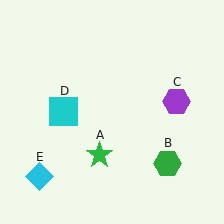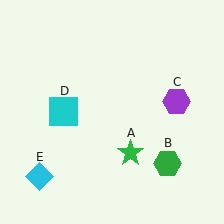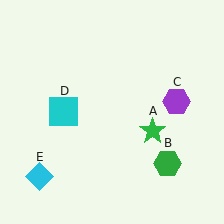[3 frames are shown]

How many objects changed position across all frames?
1 object changed position: green star (object A).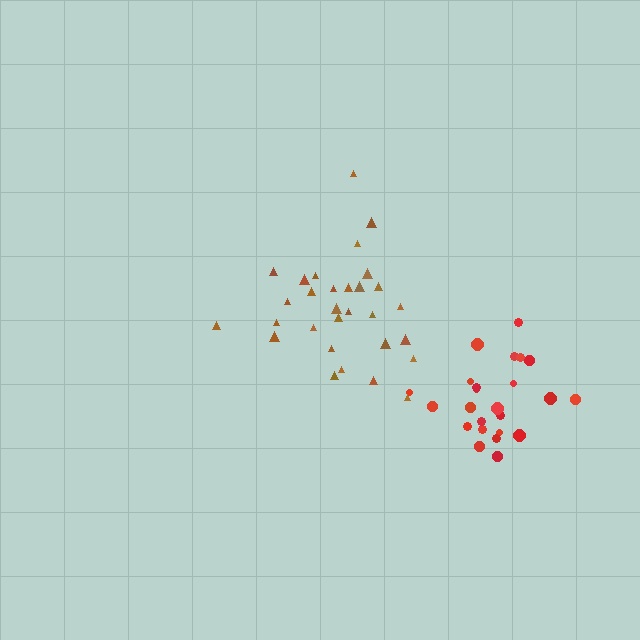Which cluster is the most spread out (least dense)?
Brown.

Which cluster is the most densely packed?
Red.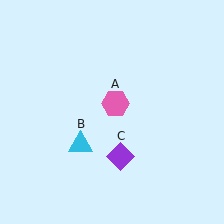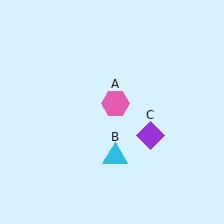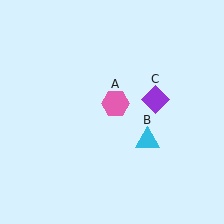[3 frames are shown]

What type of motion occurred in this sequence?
The cyan triangle (object B), purple diamond (object C) rotated counterclockwise around the center of the scene.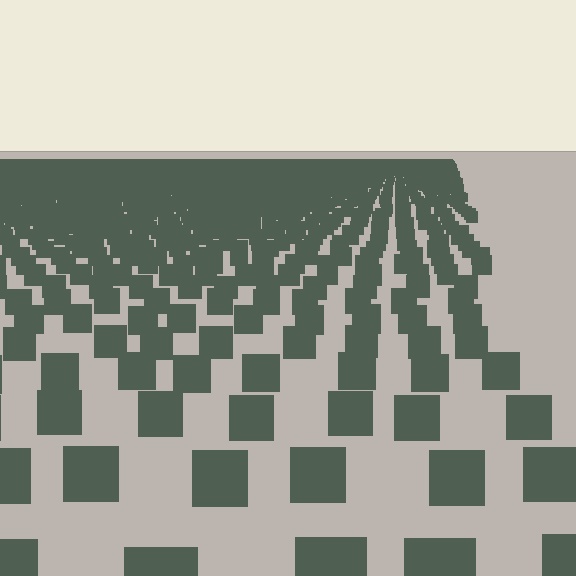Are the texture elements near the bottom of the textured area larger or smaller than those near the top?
Larger. Near the bottom, elements are closer to the viewer and appear at a bigger on-screen size.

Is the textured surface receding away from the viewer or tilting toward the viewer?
The surface is receding away from the viewer. Texture elements get smaller and denser toward the top.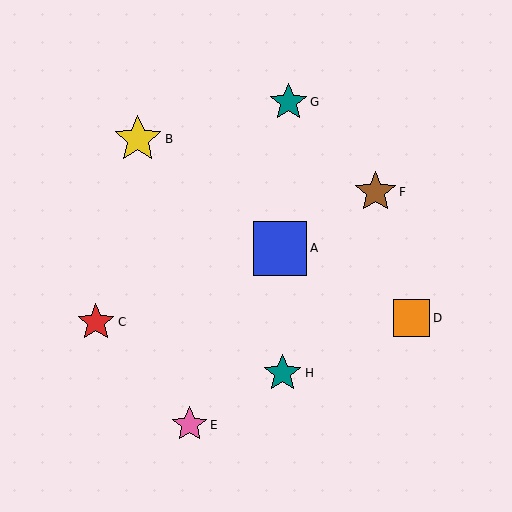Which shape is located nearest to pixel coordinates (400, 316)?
The orange square (labeled D) at (412, 318) is nearest to that location.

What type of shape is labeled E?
Shape E is a pink star.